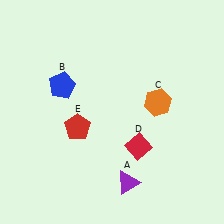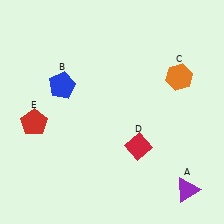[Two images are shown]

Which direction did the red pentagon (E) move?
The red pentagon (E) moved left.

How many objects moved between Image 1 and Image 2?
3 objects moved between the two images.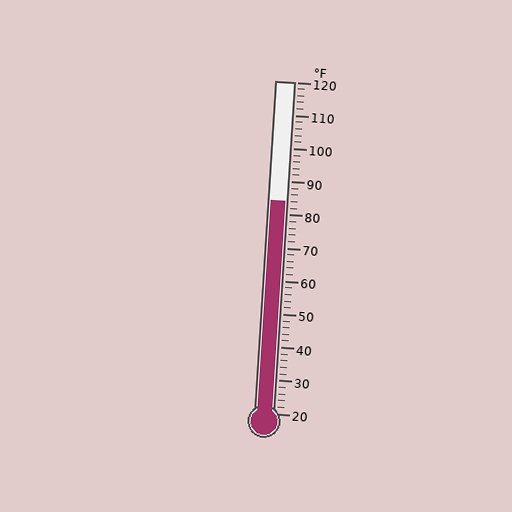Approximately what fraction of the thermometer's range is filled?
The thermometer is filled to approximately 65% of its range.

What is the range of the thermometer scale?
The thermometer scale ranges from 20°F to 120°F.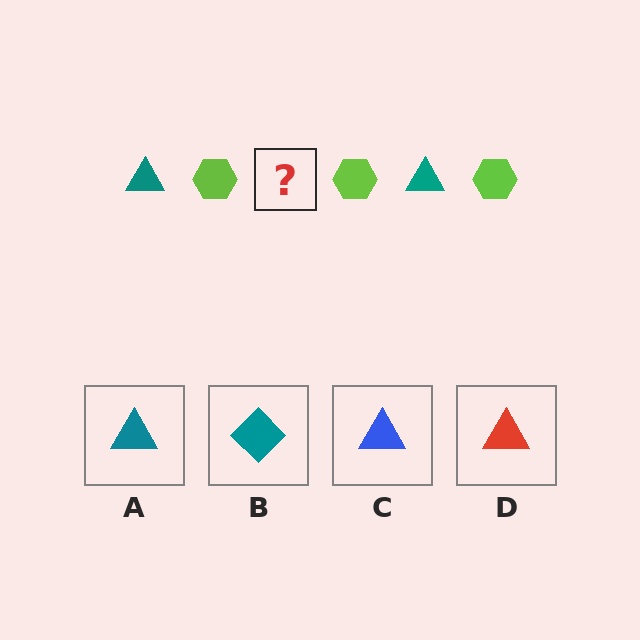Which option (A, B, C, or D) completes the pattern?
A.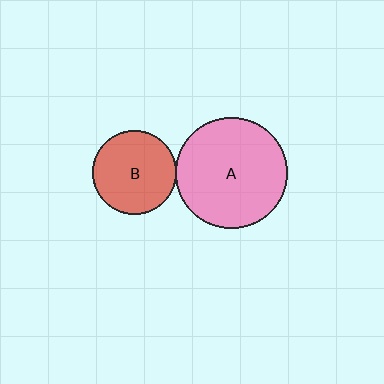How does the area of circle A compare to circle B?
Approximately 1.7 times.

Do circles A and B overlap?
Yes.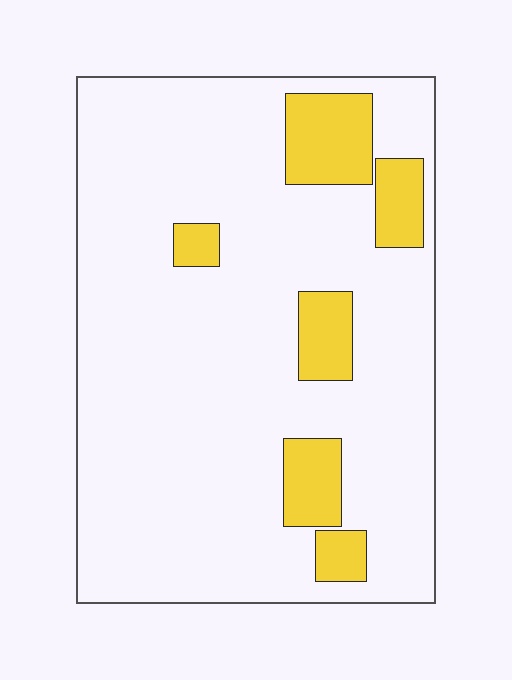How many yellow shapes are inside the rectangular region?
6.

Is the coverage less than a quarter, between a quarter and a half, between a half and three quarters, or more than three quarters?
Less than a quarter.